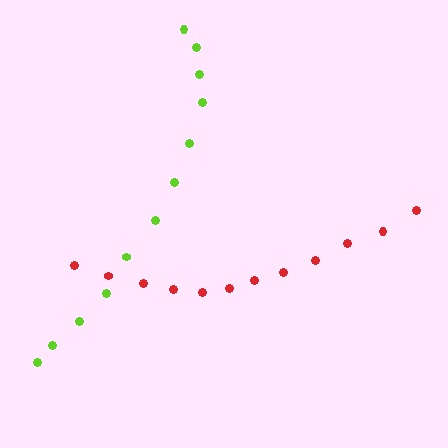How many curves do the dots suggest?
There are 2 distinct paths.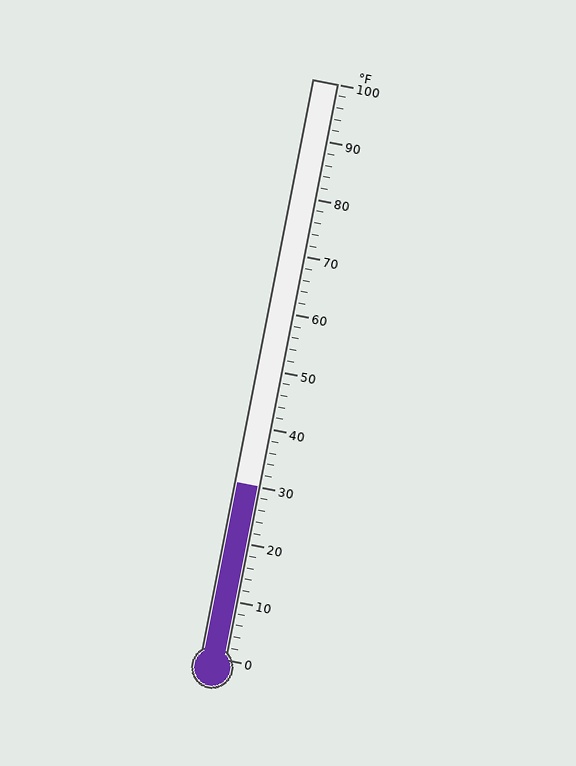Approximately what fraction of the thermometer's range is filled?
The thermometer is filled to approximately 30% of its range.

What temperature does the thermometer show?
The thermometer shows approximately 30°F.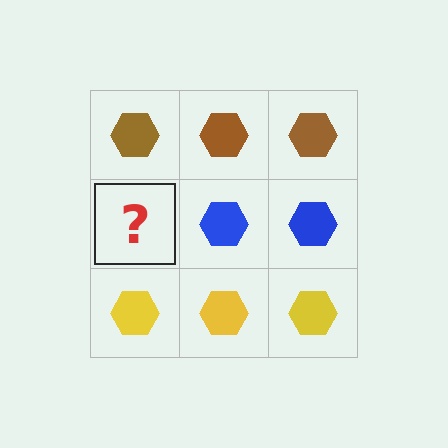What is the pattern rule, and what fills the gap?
The rule is that each row has a consistent color. The gap should be filled with a blue hexagon.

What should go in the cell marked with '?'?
The missing cell should contain a blue hexagon.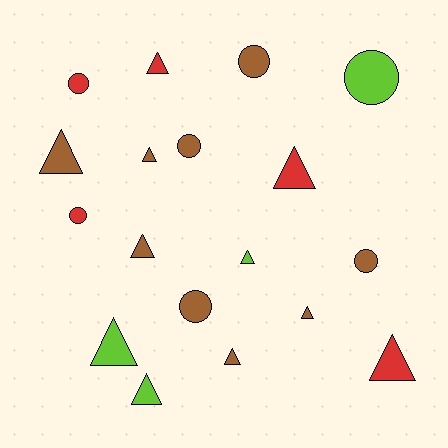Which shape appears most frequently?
Triangle, with 11 objects.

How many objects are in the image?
There are 18 objects.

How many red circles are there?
There are 2 red circles.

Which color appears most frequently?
Brown, with 9 objects.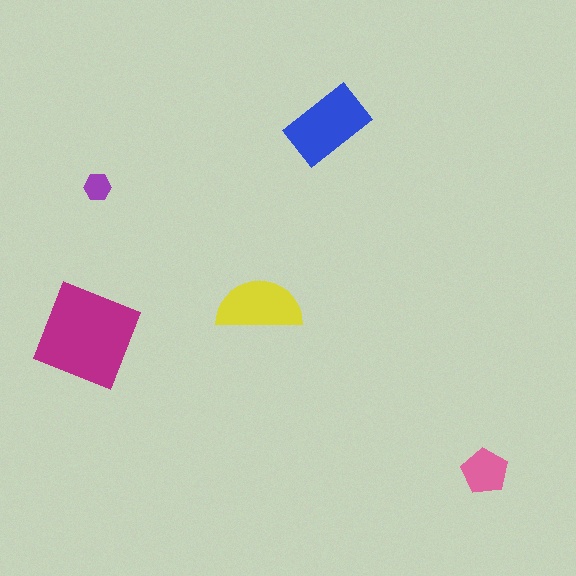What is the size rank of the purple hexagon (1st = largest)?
5th.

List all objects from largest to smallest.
The magenta square, the blue rectangle, the yellow semicircle, the pink pentagon, the purple hexagon.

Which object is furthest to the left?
The magenta square is leftmost.